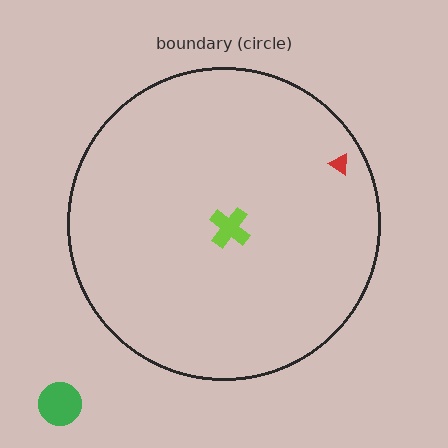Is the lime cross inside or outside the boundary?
Inside.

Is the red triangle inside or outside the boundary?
Inside.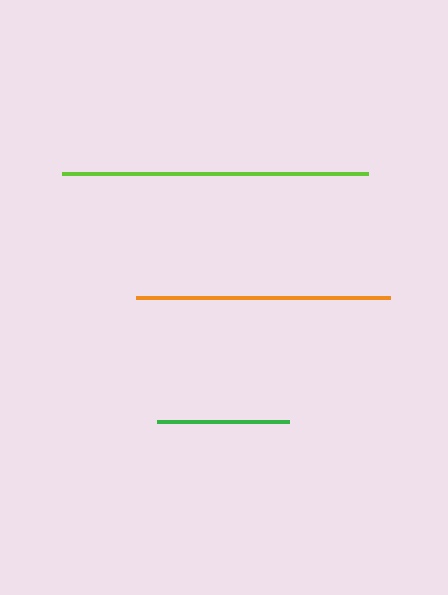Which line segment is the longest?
The lime line is the longest at approximately 307 pixels.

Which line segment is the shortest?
The green line is the shortest at approximately 132 pixels.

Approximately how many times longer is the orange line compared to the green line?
The orange line is approximately 1.9 times the length of the green line.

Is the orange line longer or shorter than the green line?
The orange line is longer than the green line.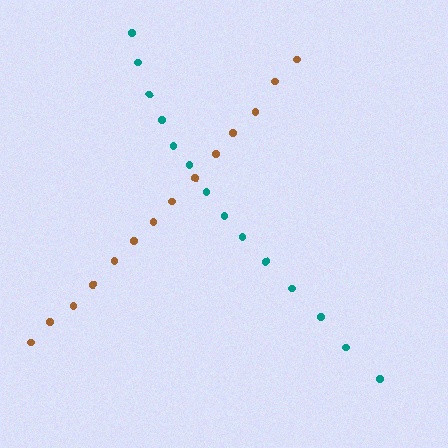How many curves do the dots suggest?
There are 2 distinct paths.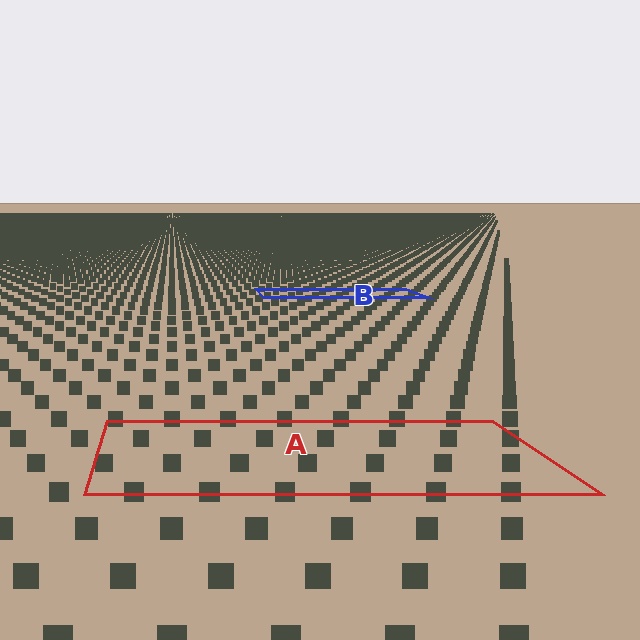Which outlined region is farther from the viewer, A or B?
Region B is farther from the viewer — the texture elements inside it appear smaller and more densely packed.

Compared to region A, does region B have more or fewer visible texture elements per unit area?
Region B has more texture elements per unit area — they are packed more densely because it is farther away.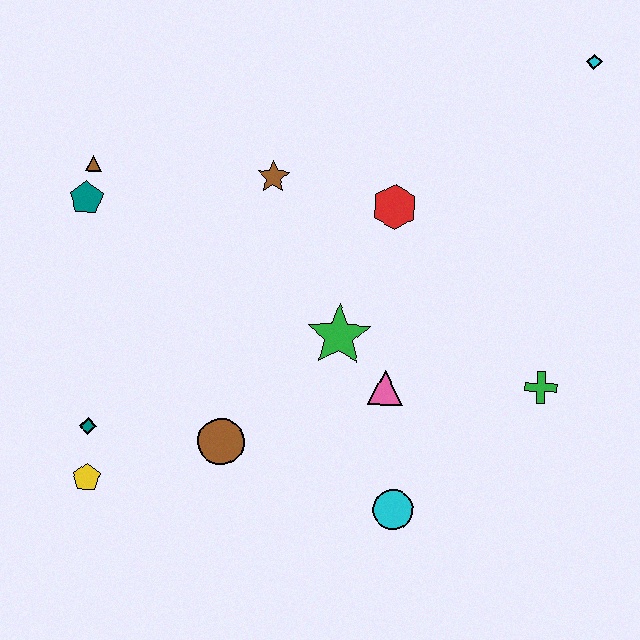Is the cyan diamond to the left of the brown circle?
No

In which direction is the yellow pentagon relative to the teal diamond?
The yellow pentagon is below the teal diamond.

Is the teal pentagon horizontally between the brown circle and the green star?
No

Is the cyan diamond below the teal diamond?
No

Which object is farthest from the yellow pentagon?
The cyan diamond is farthest from the yellow pentagon.